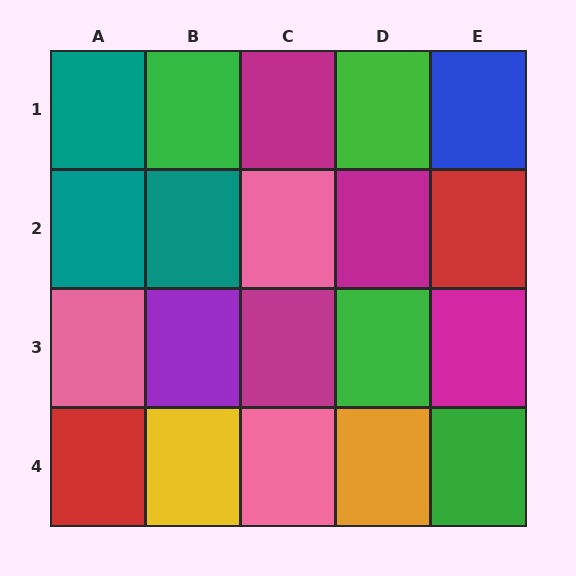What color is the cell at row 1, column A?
Teal.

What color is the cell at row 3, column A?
Pink.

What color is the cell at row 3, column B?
Purple.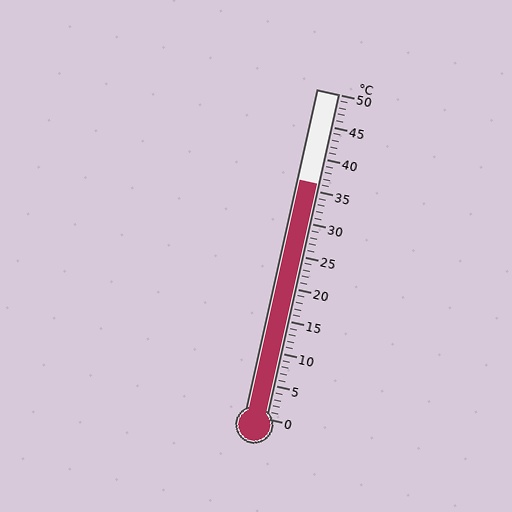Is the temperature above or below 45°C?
The temperature is below 45°C.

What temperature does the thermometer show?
The thermometer shows approximately 36°C.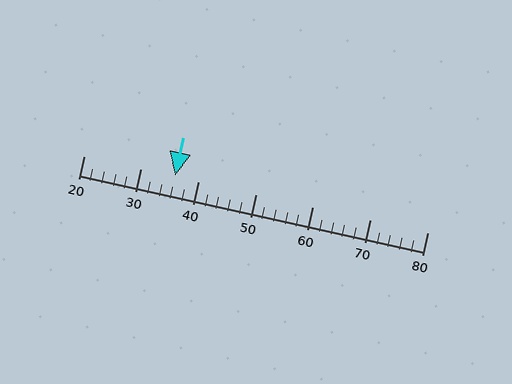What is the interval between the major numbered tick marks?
The major tick marks are spaced 10 units apart.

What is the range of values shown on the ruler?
The ruler shows values from 20 to 80.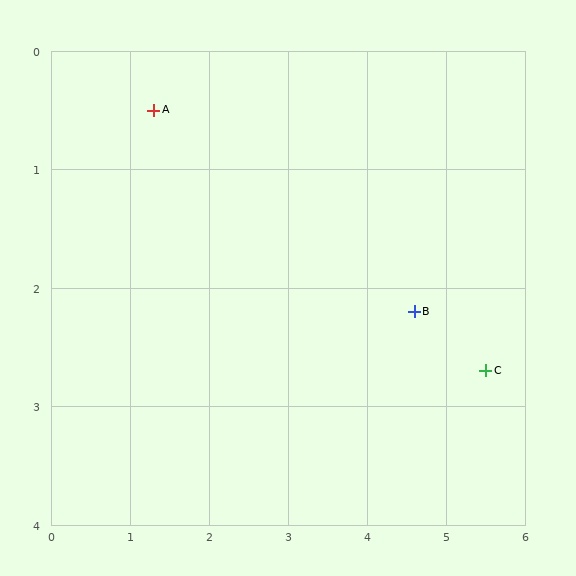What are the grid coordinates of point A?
Point A is at approximately (1.3, 0.5).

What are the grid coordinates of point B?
Point B is at approximately (4.6, 2.2).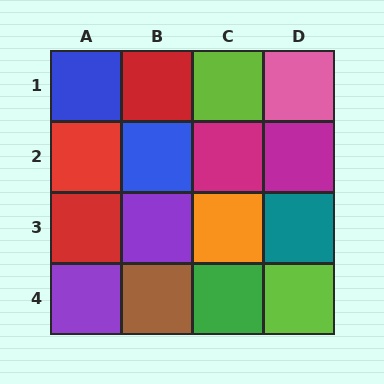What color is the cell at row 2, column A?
Red.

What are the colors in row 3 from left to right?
Red, purple, orange, teal.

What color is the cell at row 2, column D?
Magenta.